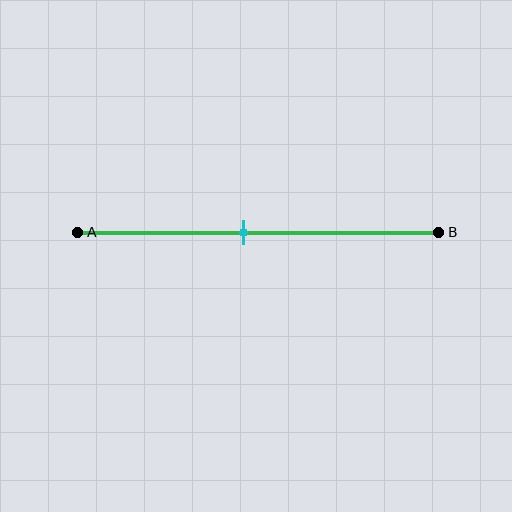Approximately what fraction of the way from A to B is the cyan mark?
The cyan mark is approximately 45% of the way from A to B.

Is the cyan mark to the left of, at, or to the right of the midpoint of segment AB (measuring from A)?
The cyan mark is to the left of the midpoint of segment AB.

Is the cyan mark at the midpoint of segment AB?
No, the mark is at about 45% from A, not at the 50% midpoint.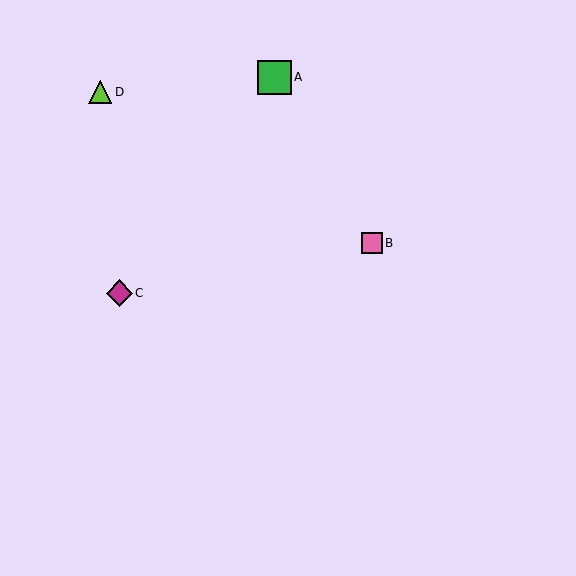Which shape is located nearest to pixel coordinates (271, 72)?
The green square (labeled A) at (274, 77) is nearest to that location.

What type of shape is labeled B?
Shape B is a pink square.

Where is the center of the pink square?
The center of the pink square is at (372, 243).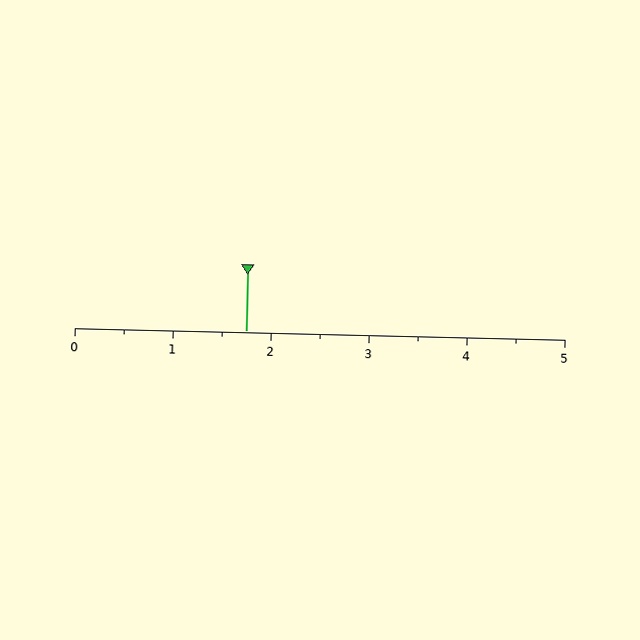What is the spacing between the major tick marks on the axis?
The major ticks are spaced 1 apart.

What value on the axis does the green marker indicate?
The marker indicates approximately 1.8.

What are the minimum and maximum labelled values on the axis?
The axis runs from 0 to 5.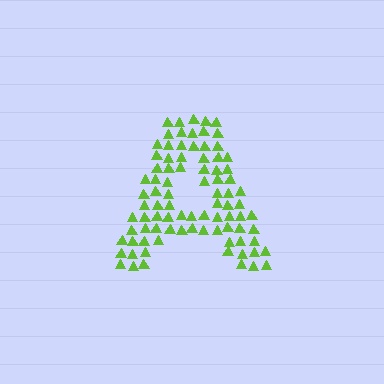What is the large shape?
The large shape is the letter A.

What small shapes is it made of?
It is made of small triangles.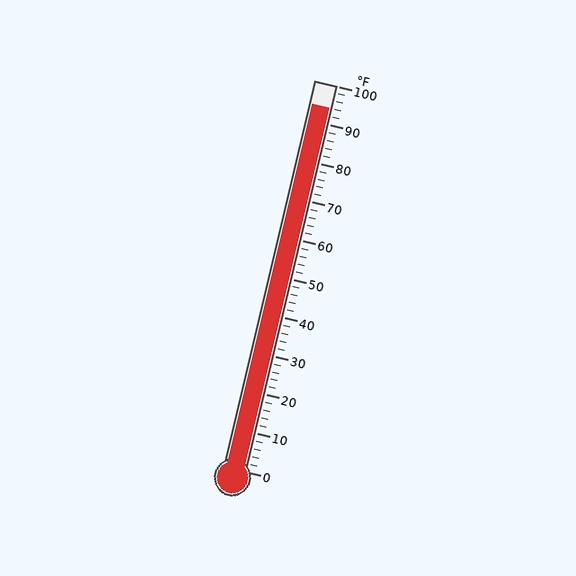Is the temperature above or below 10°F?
The temperature is above 10°F.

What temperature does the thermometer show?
The thermometer shows approximately 94°F.